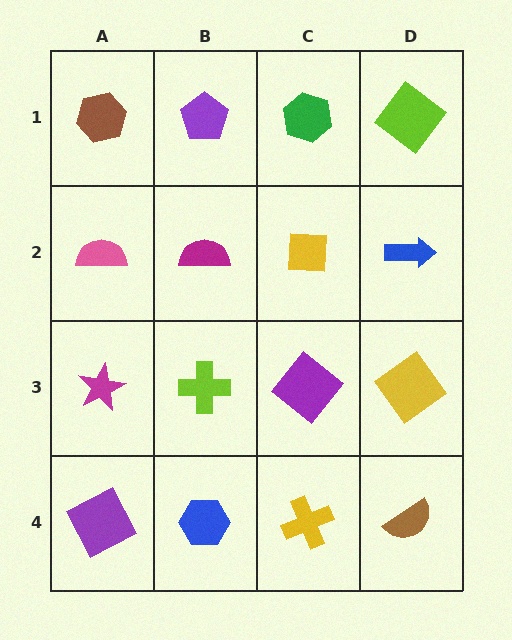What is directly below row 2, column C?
A purple diamond.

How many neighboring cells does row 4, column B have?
3.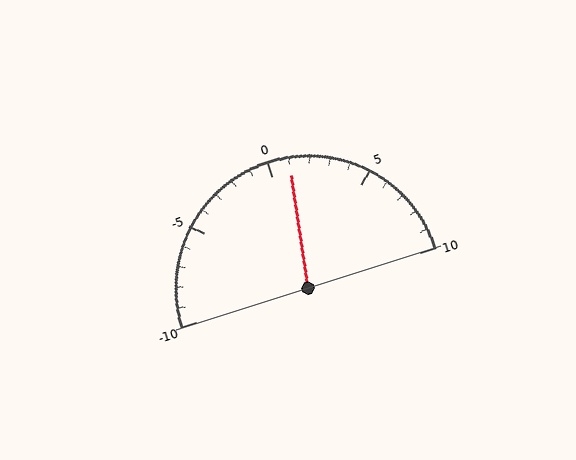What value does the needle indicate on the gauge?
The needle indicates approximately 1.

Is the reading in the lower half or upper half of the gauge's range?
The reading is in the upper half of the range (-10 to 10).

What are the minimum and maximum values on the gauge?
The gauge ranges from -10 to 10.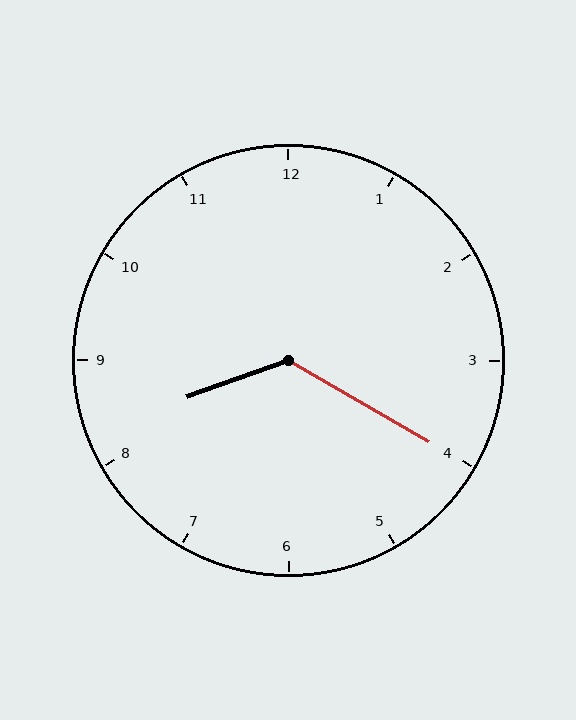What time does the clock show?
8:20.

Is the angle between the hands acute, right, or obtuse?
It is obtuse.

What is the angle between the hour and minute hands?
Approximately 130 degrees.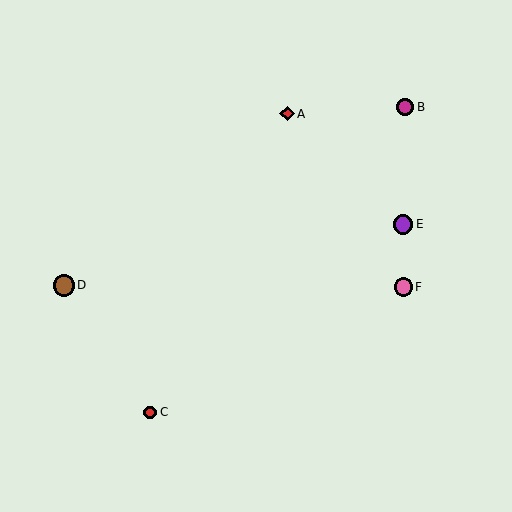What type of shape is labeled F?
Shape F is a pink circle.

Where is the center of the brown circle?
The center of the brown circle is at (64, 285).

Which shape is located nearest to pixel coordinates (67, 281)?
The brown circle (labeled D) at (64, 285) is nearest to that location.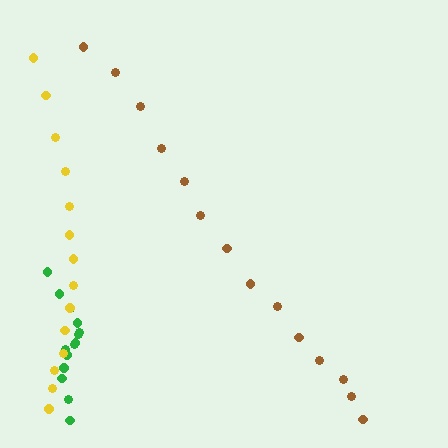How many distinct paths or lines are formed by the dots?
There are 3 distinct paths.